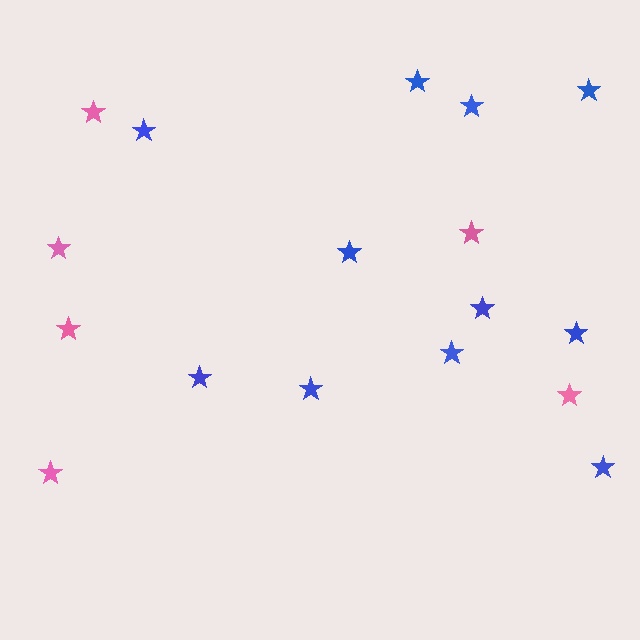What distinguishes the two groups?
There are 2 groups: one group of pink stars (6) and one group of blue stars (11).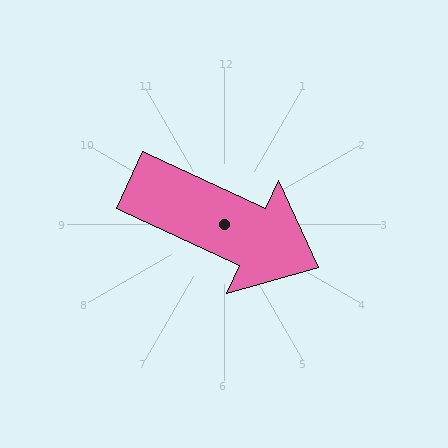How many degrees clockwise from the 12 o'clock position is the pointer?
Approximately 115 degrees.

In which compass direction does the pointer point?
Southeast.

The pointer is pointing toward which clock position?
Roughly 4 o'clock.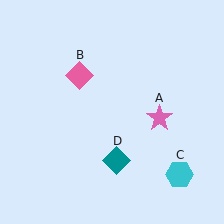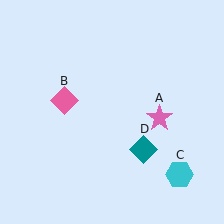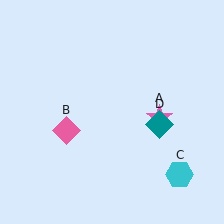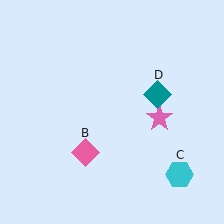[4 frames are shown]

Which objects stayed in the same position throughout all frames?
Pink star (object A) and cyan hexagon (object C) remained stationary.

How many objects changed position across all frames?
2 objects changed position: pink diamond (object B), teal diamond (object D).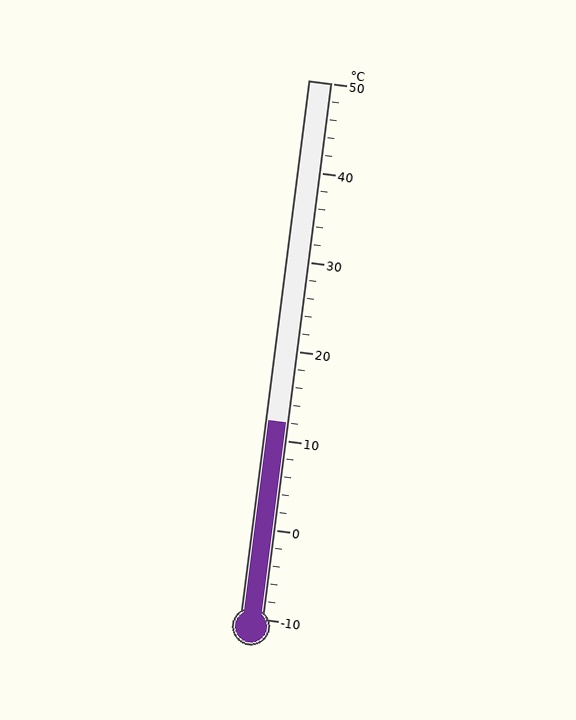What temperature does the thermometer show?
The thermometer shows approximately 12°C.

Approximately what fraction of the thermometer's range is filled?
The thermometer is filled to approximately 35% of its range.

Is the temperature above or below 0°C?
The temperature is above 0°C.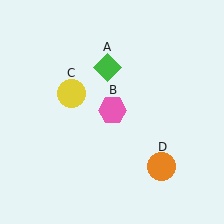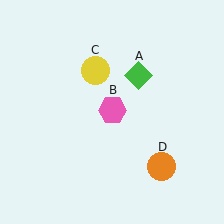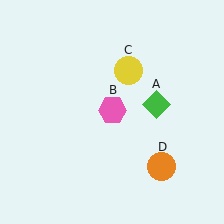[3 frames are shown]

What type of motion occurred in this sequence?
The green diamond (object A), yellow circle (object C) rotated clockwise around the center of the scene.